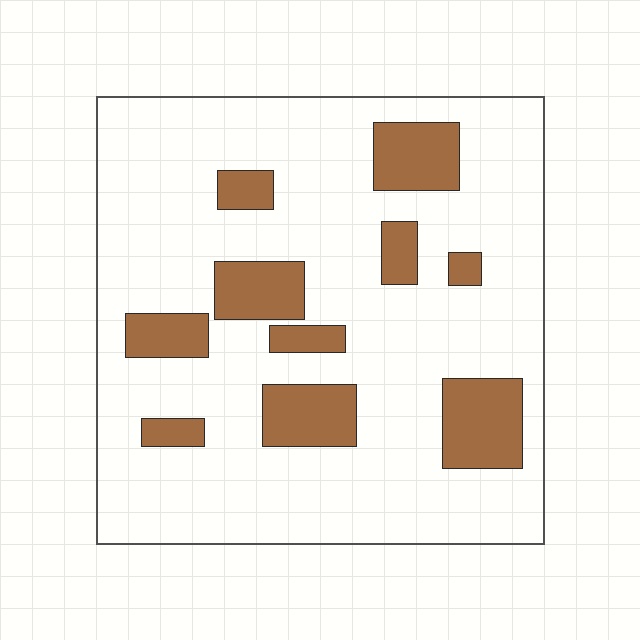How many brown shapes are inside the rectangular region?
10.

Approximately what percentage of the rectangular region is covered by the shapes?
Approximately 20%.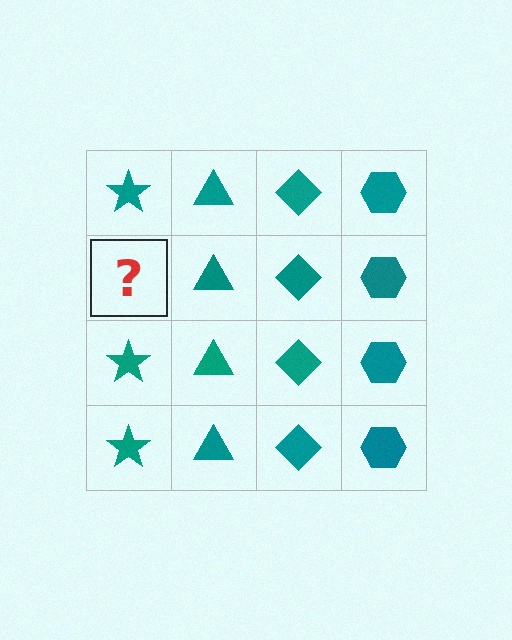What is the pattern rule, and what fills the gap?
The rule is that each column has a consistent shape. The gap should be filled with a teal star.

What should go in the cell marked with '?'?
The missing cell should contain a teal star.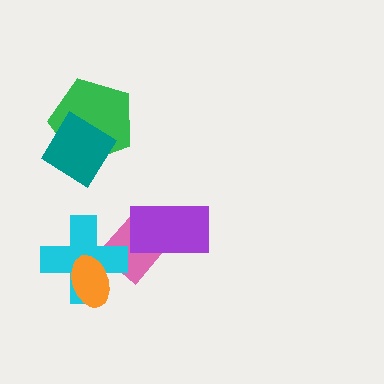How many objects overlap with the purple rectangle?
1 object overlaps with the purple rectangle.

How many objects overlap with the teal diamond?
1 object overlaps with the teal diamond.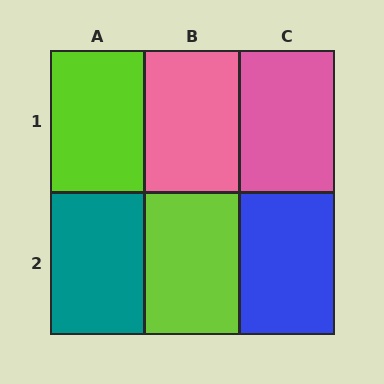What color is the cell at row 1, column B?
Pink.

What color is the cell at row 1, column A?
Lime.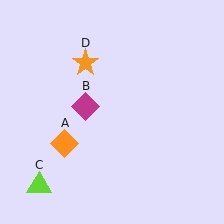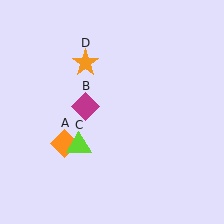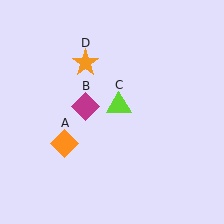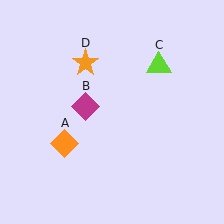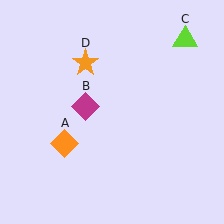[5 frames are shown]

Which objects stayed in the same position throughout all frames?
Orange diamond (object A) and magenta diamond (object B) and orange star (object D) remained stationary.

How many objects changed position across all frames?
1 object changed position: lime triangle (object C).